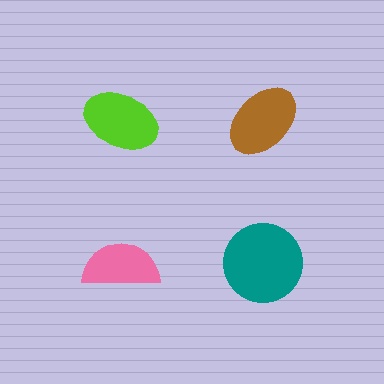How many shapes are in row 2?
2 shapes.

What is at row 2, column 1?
A pink semicircle.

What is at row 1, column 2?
A brown ellipse.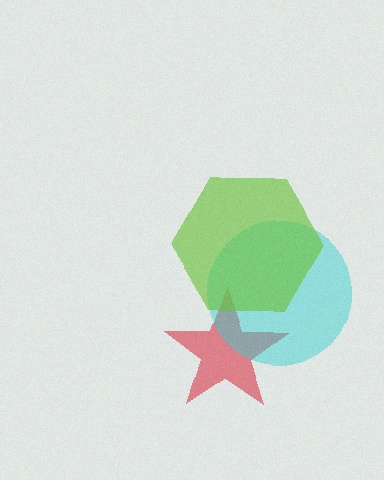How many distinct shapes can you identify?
There are 3 distinct shapes: a red star, a cyan circle, a lime hexagon.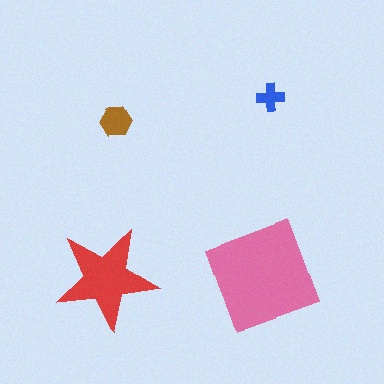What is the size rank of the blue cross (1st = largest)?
4th.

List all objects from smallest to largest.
The blue cross, the brown hexagon, the red star, the pink diamond.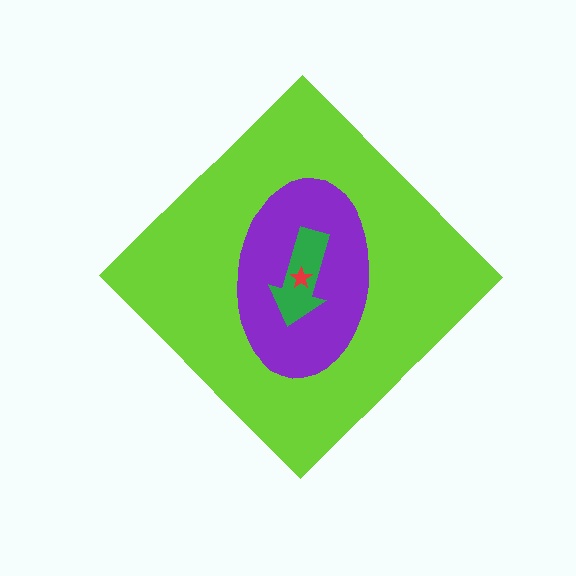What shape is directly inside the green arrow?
The red star.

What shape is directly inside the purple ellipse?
The green arrow.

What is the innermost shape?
The red star.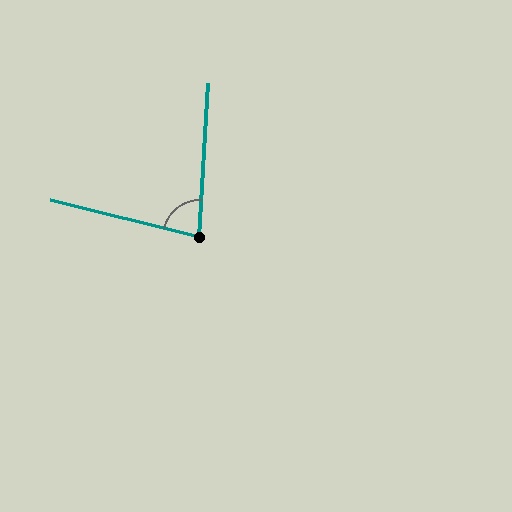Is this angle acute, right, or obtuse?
It is acute.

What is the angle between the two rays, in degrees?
Approximately 79 degrees.